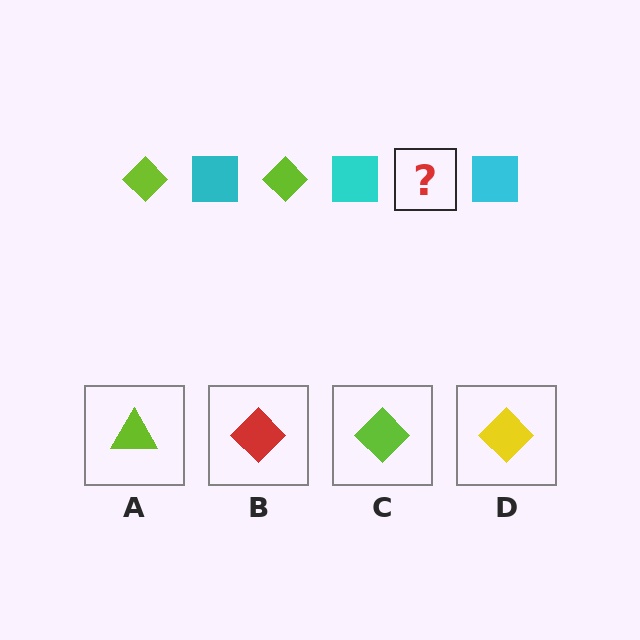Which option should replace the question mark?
Option C.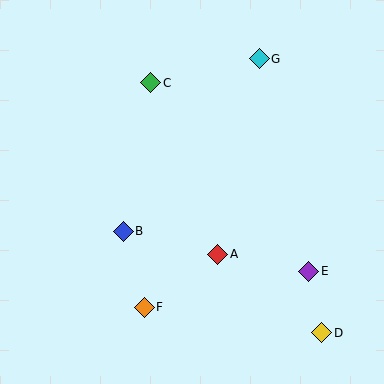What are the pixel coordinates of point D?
Point D is at (322, 333).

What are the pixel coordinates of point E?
Point E is at (309, 271).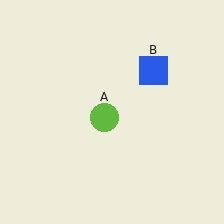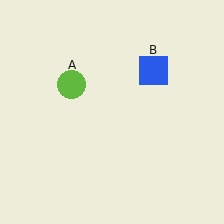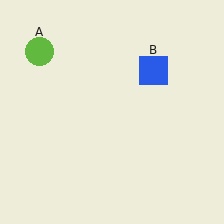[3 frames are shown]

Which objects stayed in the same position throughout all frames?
Blue square (object B) remained stationary.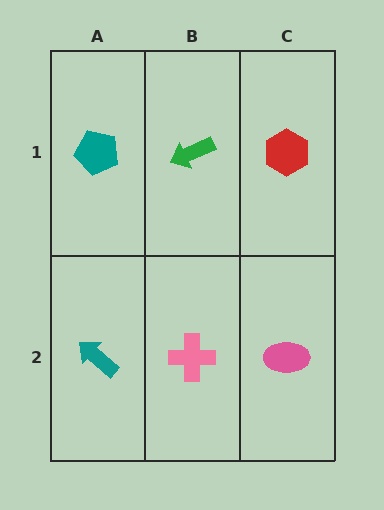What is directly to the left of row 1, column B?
A teal pentagon.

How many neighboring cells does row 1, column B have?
3.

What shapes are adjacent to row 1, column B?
A pink cross (row 2, column B), a teal pentagon (row 1, column A), a red hexagon (row 1, column C).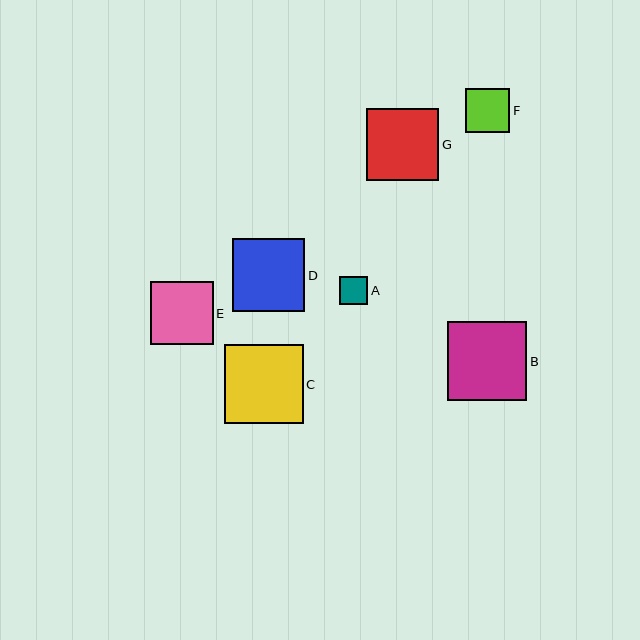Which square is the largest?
Square C is the largest with a size of approximately 79 pixels.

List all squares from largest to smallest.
From largest to smallest: C, B, D, G, E, F, A.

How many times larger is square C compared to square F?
Square C is approximately 1.8 times the size of square F.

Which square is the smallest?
Square A is the smallest with a size of approximately 28 pixels.